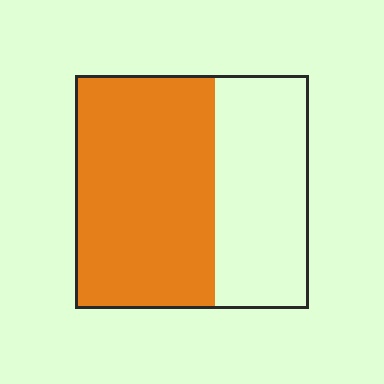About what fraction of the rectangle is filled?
About three fifths (3/5).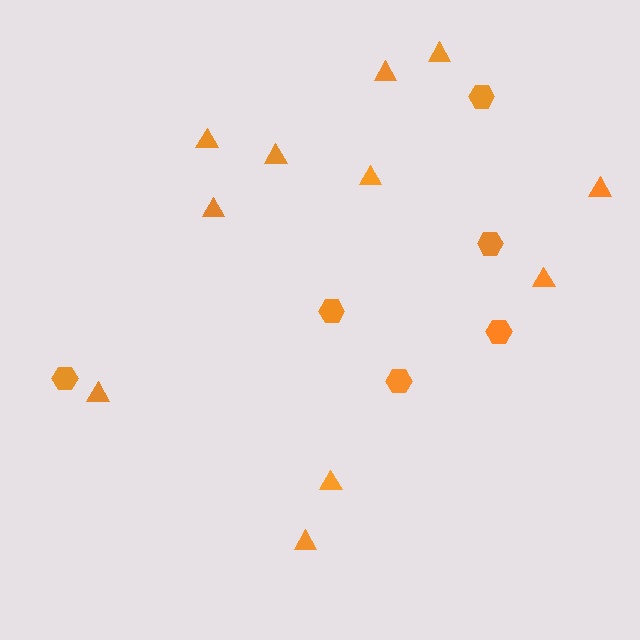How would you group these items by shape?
There are 2 groups: one group of triangles (11) and one group of hexagons (6).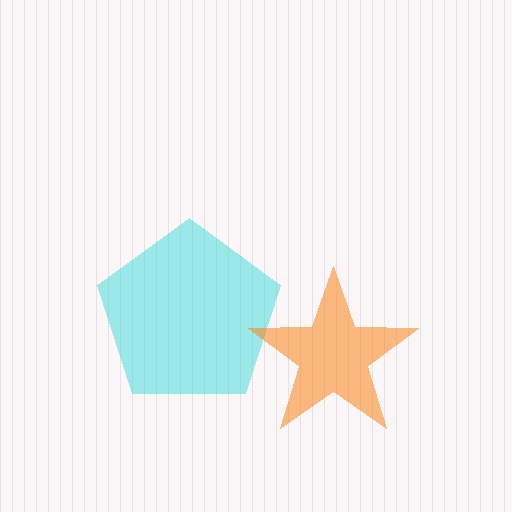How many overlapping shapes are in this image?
There are 2 overlapping shapes in the image.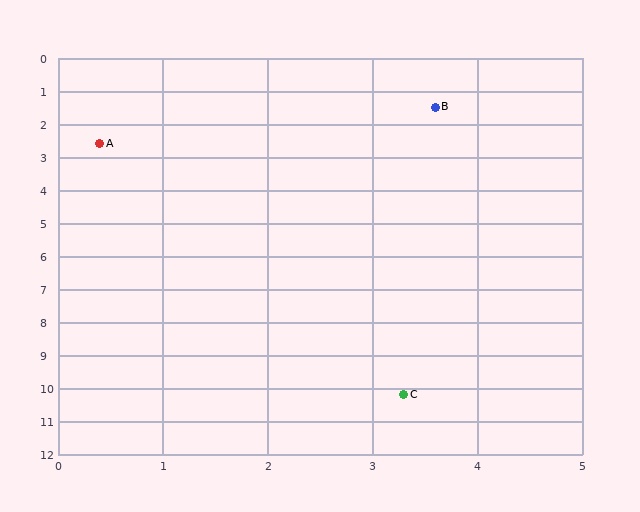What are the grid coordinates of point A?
Point A is at approximately (0.4, 2.6).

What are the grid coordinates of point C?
Point C is at approximately (3.3, 10.2).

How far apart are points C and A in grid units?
Points C and A are about 8.1 grid units apart.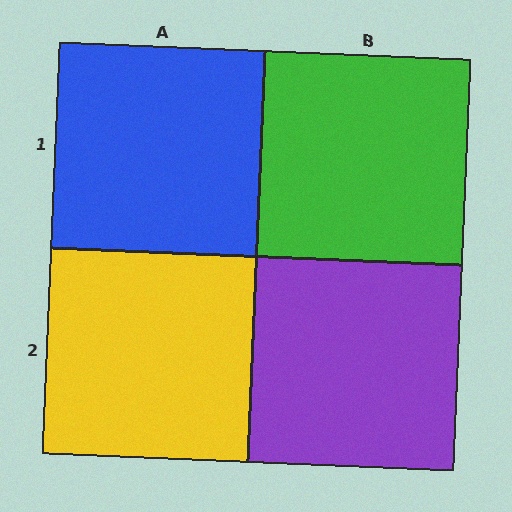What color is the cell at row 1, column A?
Blue.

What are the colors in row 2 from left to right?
Yellow, purple.